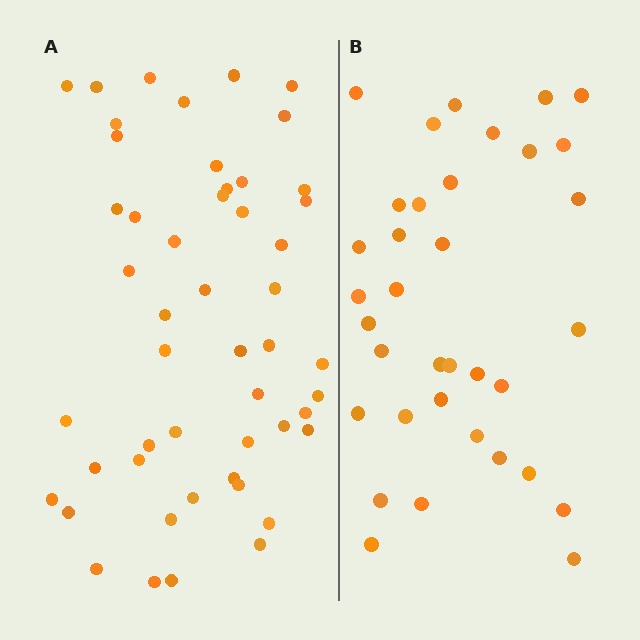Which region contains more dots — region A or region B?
Region A (the left region) has more dots.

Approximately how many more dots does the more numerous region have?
Region A has approximately 15 more dots than region B.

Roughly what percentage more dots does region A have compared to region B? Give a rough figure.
About 45% more.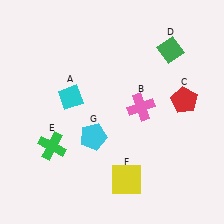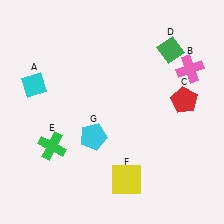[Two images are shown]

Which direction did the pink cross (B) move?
The pink cross (B) moved right.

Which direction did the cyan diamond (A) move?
The cyan diamond (A) moved left.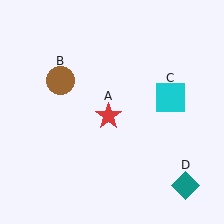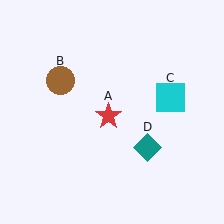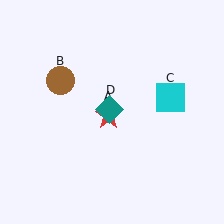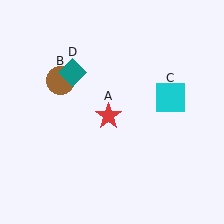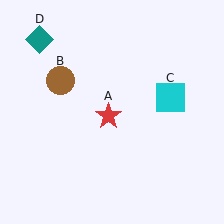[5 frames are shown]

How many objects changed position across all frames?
1 object changed position: teal diamond (object D).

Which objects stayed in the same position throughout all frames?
Red star (object A) and brown circle (object B) and cyan square (object C) remained stationary.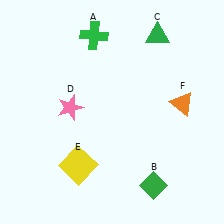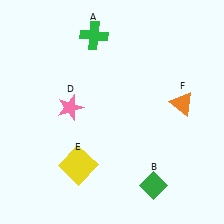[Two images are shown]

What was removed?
The green triangle (C) was removed in Image 2.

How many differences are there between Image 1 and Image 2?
There is 1 difference between the two images.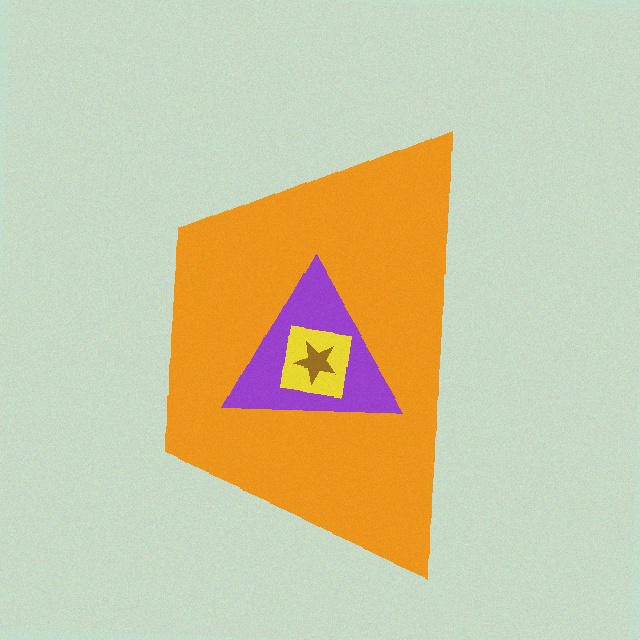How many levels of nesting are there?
4.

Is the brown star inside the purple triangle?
Yes.